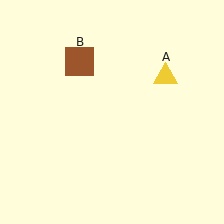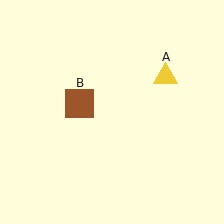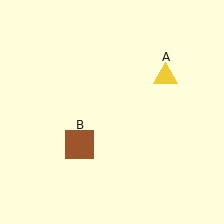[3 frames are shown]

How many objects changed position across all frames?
1 object changed position: brown square (object B).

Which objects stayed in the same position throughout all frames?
Yellow triangle (object A) remained stationary.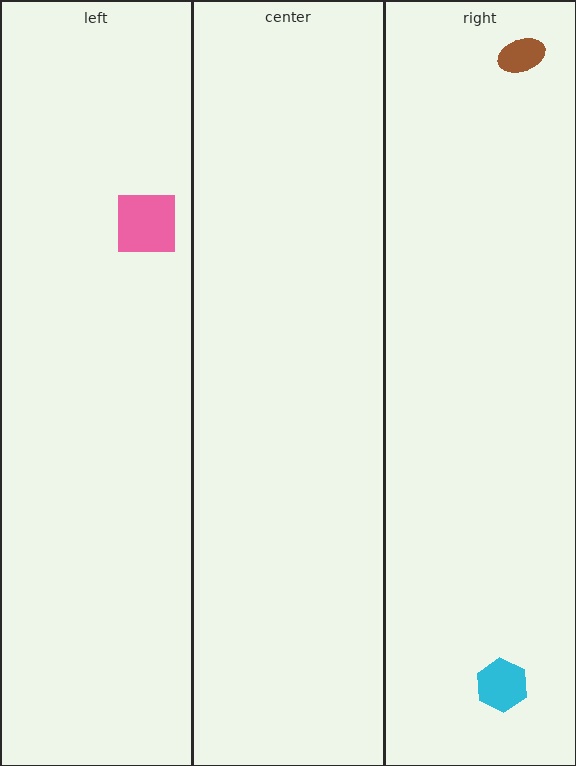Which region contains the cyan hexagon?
The right region.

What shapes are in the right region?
The brown ellipse, the cyan hexagon.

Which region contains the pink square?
The left region.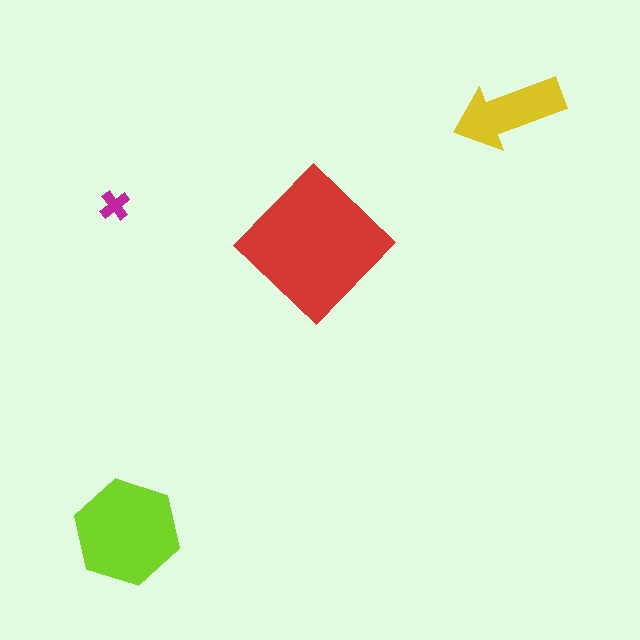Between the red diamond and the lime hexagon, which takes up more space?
The red diamond.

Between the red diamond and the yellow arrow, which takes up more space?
The red diamond.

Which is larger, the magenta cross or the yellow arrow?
The yellow arrow.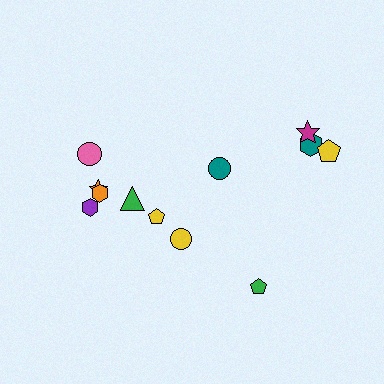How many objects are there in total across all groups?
There are 12 objects.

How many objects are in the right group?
There are 5 objects.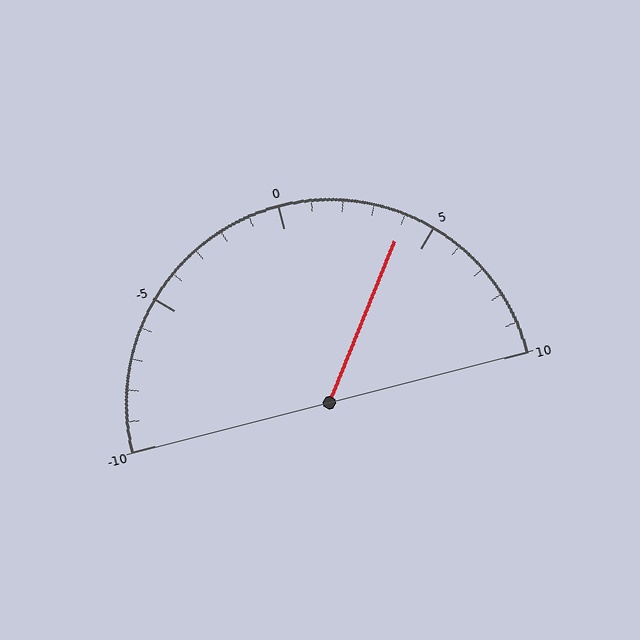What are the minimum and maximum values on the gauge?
The gauge ranges from -10 to 10.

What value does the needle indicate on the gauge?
The needle indicates approximately 4.